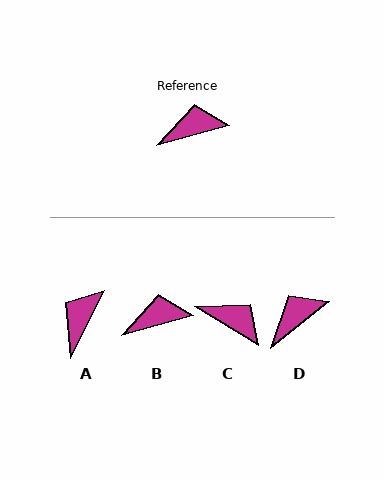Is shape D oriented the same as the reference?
No, it is off by about 23 degrees.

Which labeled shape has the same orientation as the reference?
B.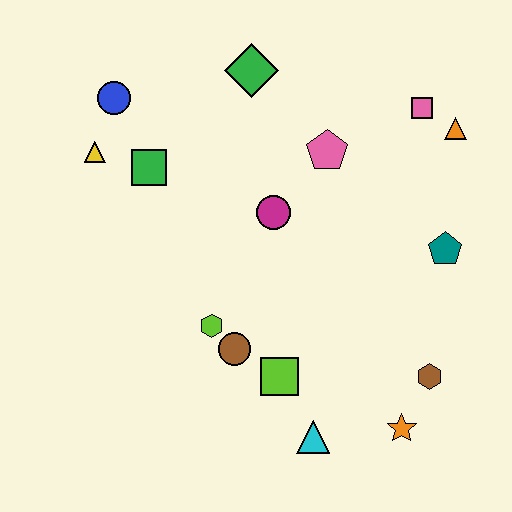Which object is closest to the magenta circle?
The pink pentagon is closest to the magenta circle.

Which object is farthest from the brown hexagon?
The blue circle is farthest from the brown hexagon.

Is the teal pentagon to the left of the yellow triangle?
No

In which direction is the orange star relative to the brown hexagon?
The orange star is below the brown hexagon.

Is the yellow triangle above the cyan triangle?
Yes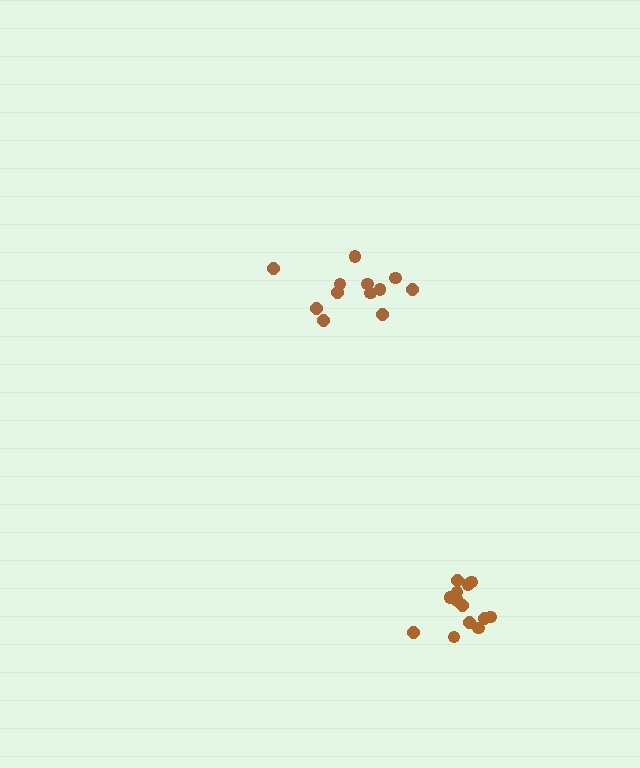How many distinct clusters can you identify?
There are 2 distinct clusters.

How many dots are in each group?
Group 1: 12 dots, Group 2: 13 dots (25 total).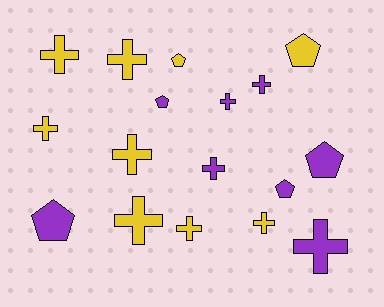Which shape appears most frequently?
Cross, with 11 objects.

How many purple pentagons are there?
There are 4 purple pentagons.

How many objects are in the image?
There are 17 objects.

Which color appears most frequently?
Yellow, with 9 objects.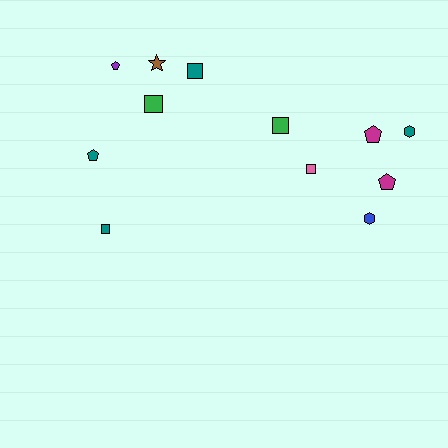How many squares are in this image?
There are 5 squares.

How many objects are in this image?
There are 12 objects.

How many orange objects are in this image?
There are no orange objects.